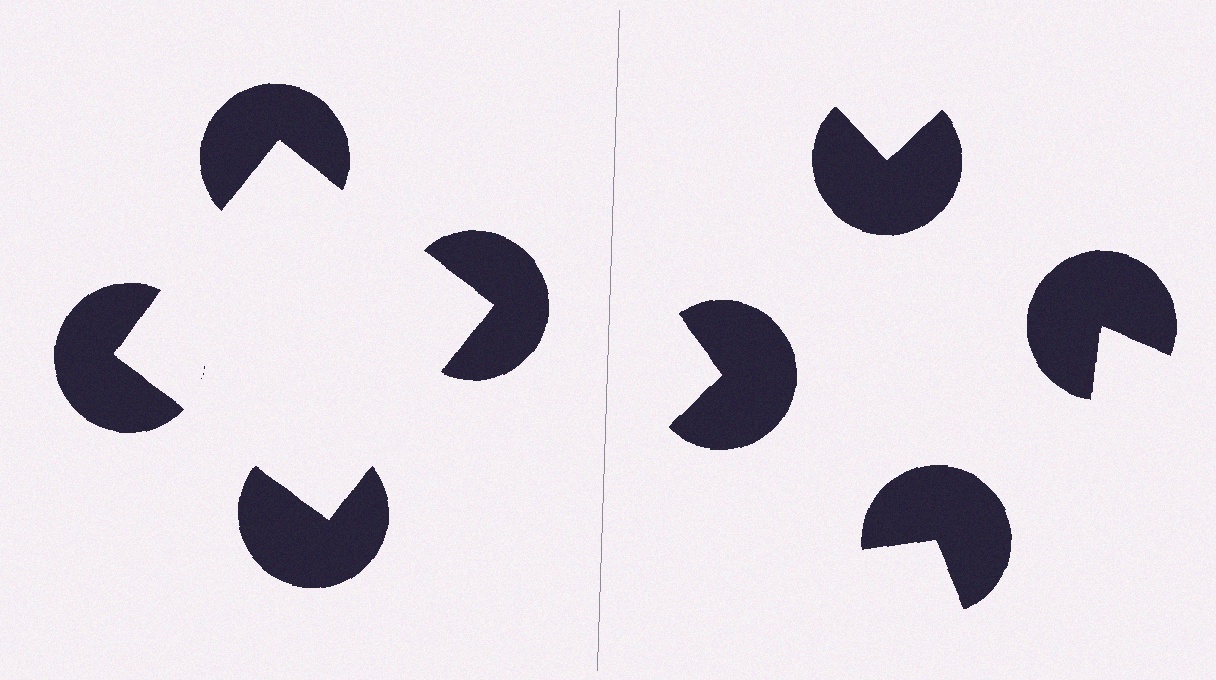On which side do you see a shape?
An illusory square appears on the left side. On the right side the wedge cuts are rotated, so no coherent shape forms.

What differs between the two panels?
The pac-man discs are positioned identically on both sides; only the wedge orientations differ. On the left they align to a square; on the right they are misaligned.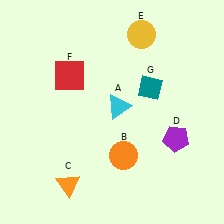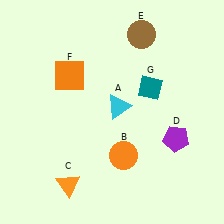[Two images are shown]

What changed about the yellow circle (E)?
In Image 1, E is yellow. In Image 2, it changed to brown.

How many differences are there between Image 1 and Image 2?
There are 2 differences between the two images.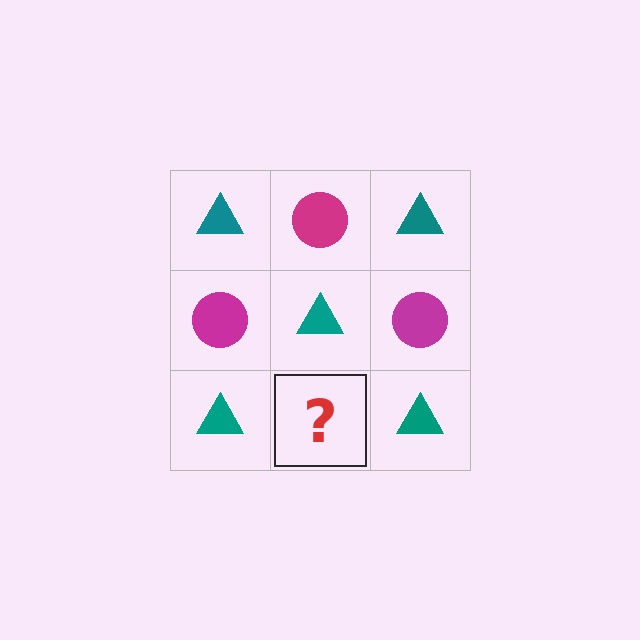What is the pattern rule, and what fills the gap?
The rule is that it alternates teal triangle and magenta circle in a checkerboard pattern. The gap should be filled with a magenta circle.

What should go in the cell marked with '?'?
The missing cell should contain a magenta circle.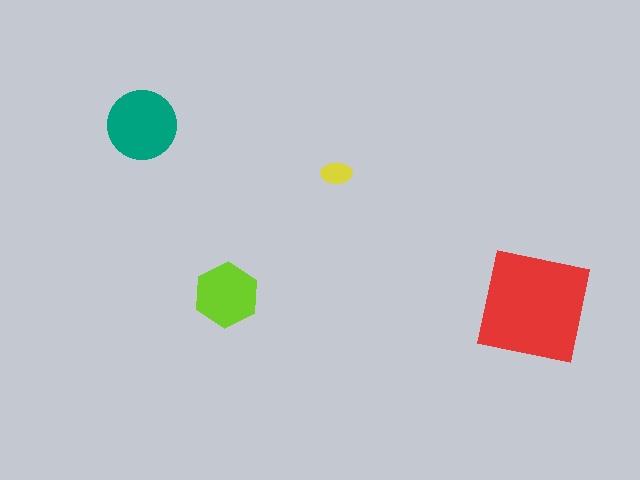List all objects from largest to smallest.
The red square, the teal circle, the lime hexagon, the yellow ellipse.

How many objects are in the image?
There are 4 objects in the image.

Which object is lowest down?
The red square is bottommost.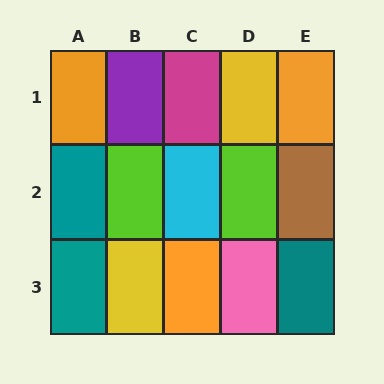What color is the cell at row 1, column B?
Purple.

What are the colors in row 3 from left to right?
Teal, yellow, orange, pink, teal.